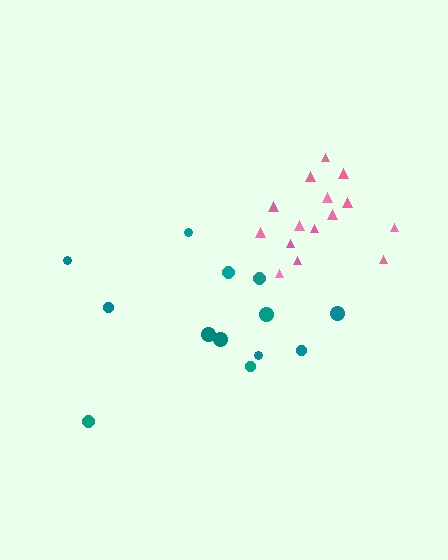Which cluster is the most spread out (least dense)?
Teal.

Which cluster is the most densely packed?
Pink.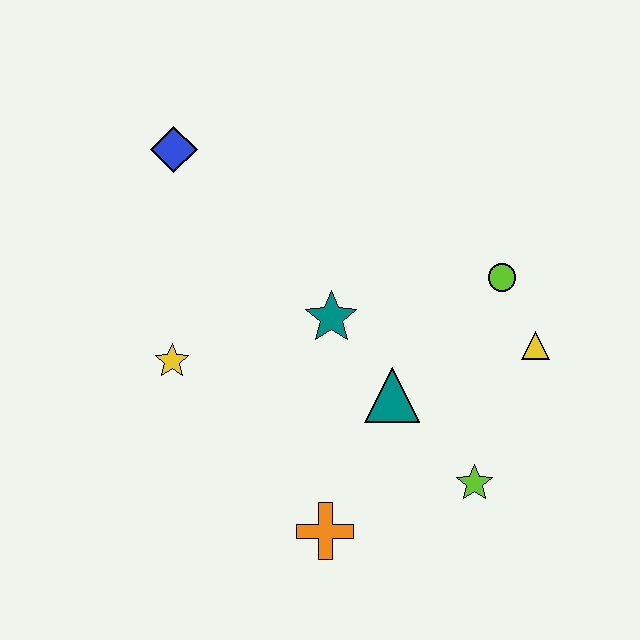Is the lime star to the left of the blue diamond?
No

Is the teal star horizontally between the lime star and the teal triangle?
No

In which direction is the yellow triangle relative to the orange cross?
The yellow triangle is to the right of the orange cross.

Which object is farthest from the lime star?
The blue diamond is farthest from the lime star.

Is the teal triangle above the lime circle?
No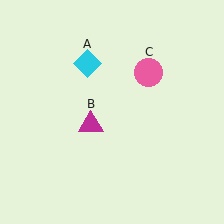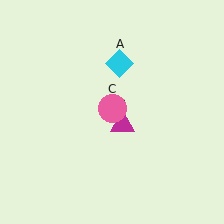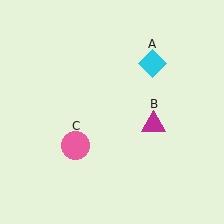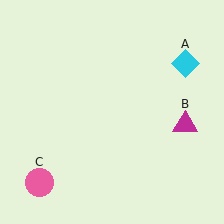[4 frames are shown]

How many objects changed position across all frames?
3 objects changed position: cyan diamond (object A), magenta triangle (object B), pink circle (object C).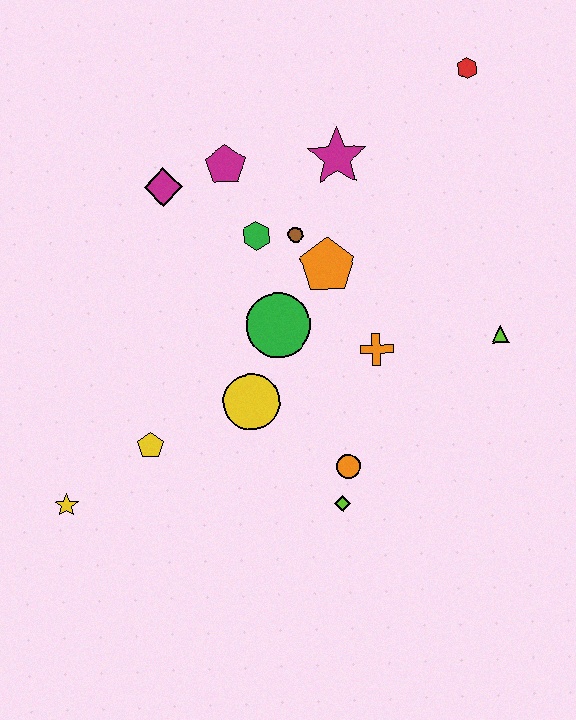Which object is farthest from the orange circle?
The red hexagon is farthest from the orange circle.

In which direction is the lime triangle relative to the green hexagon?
The lime triangle is to the right of the green hexagon.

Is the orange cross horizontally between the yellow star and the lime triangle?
Yes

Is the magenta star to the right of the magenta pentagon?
Yes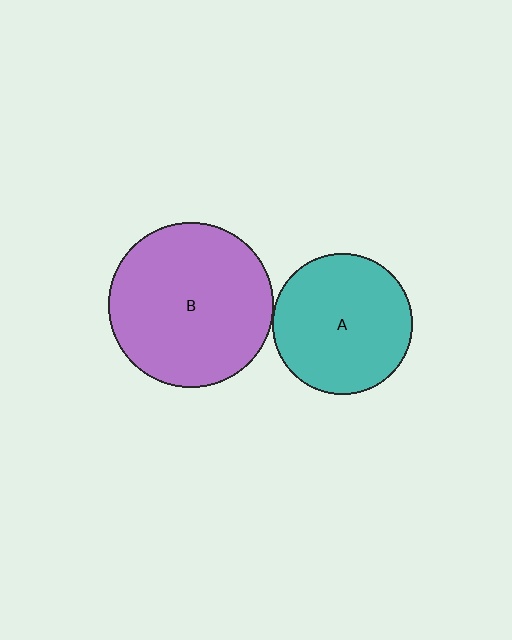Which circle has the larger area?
Circle B (purple).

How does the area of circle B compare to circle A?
Approximately 1.4 times.